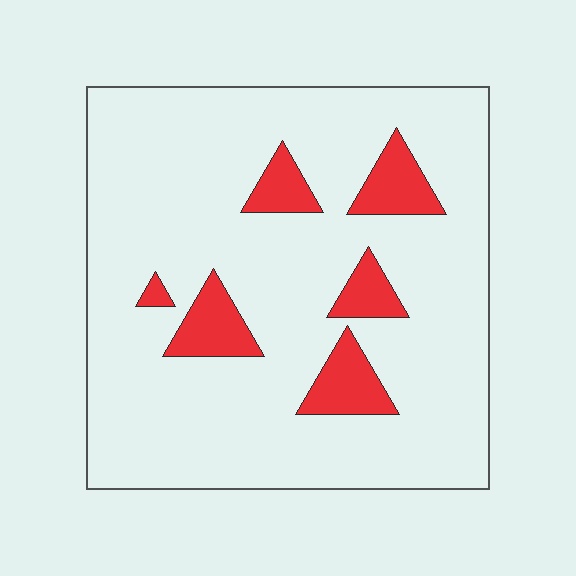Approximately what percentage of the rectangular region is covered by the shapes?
Approximately 15%.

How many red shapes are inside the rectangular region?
6.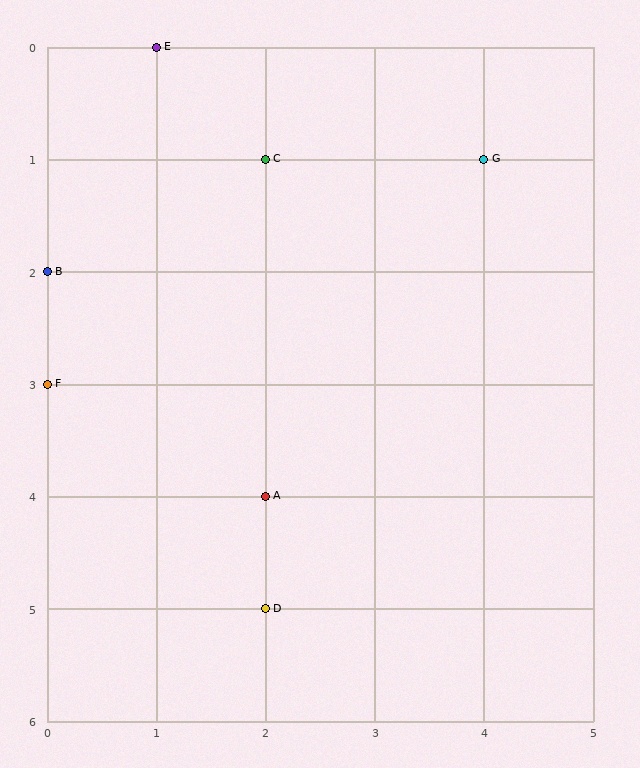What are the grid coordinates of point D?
Point D is at grid coordinates (2, 5).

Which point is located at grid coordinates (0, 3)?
Point F is at (0, 3).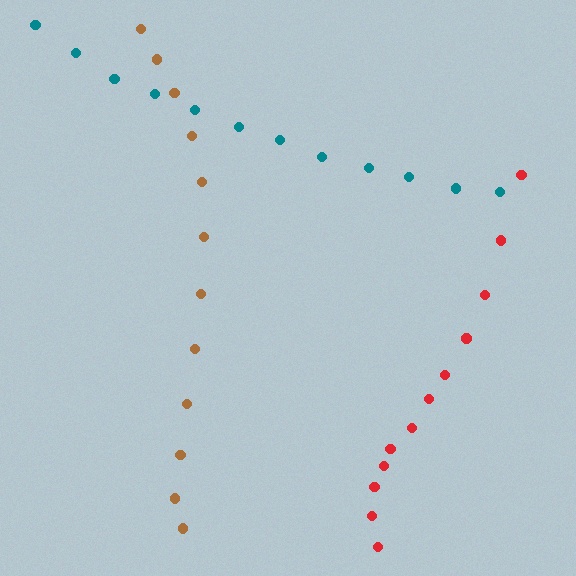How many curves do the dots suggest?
There are 3 distinct paths.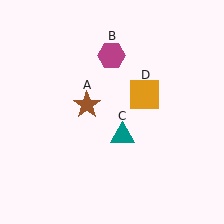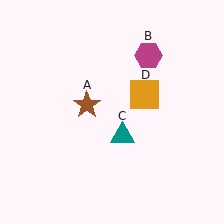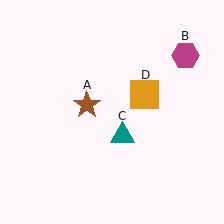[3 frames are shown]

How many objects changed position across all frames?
1 object changed position: magenta hexagon (object B).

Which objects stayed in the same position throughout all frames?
Brown star (object A) and teal triangle (object C) and orange square (object D) remained stationary.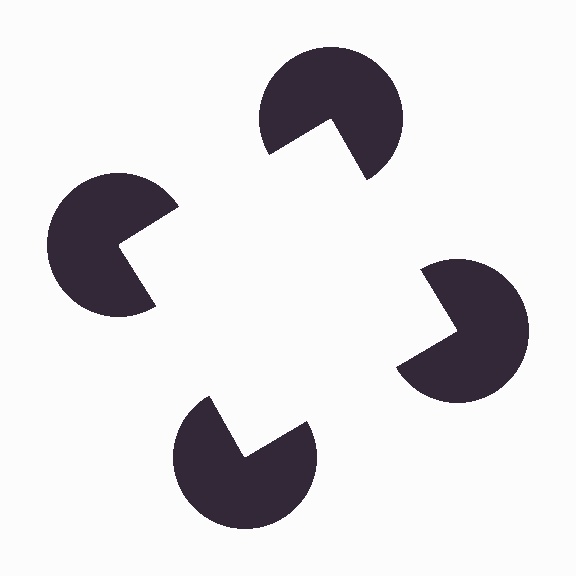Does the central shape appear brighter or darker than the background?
It typically appears slightly brighter than the background, even though no actual brightness change is drawn.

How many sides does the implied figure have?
4 sides.